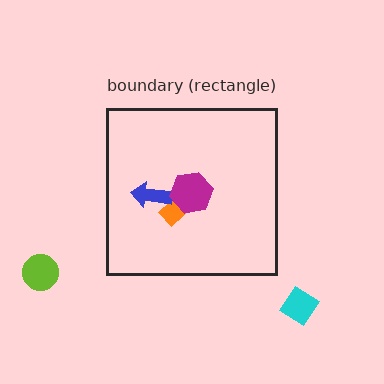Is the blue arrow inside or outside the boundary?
Inside.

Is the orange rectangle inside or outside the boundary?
Inside.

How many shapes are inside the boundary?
3 inside, 2 outside.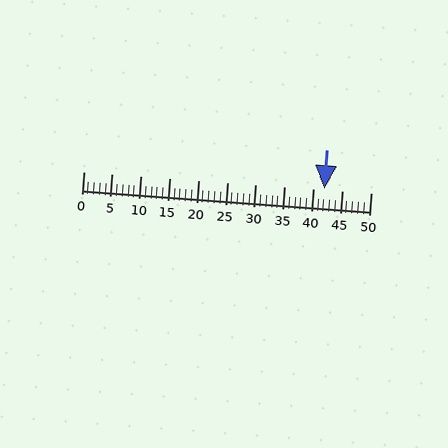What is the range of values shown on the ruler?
The ruler shows values from 0 to 50.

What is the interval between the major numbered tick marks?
The major tick marks are spaced 5 units apart.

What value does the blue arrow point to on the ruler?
The blue arrow points to approximately 42.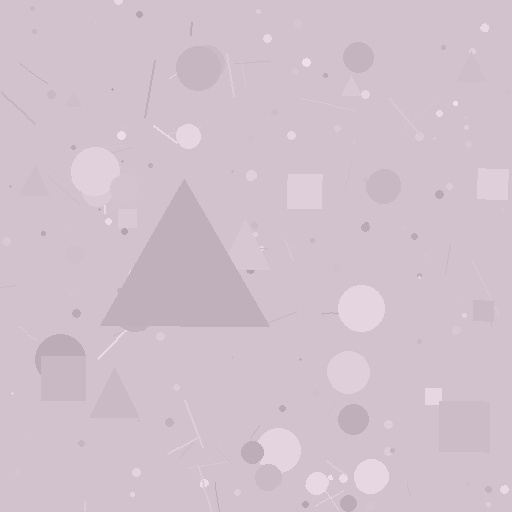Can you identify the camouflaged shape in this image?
The camouflaged shape is a triangle.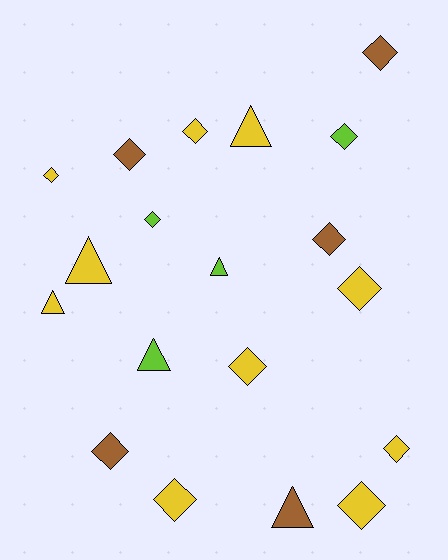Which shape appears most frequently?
Diamond, with 13 objects.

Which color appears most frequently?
Yellow, with 10 objects.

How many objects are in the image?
There are 19 objects.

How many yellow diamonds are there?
There are 7 yellow diamonds.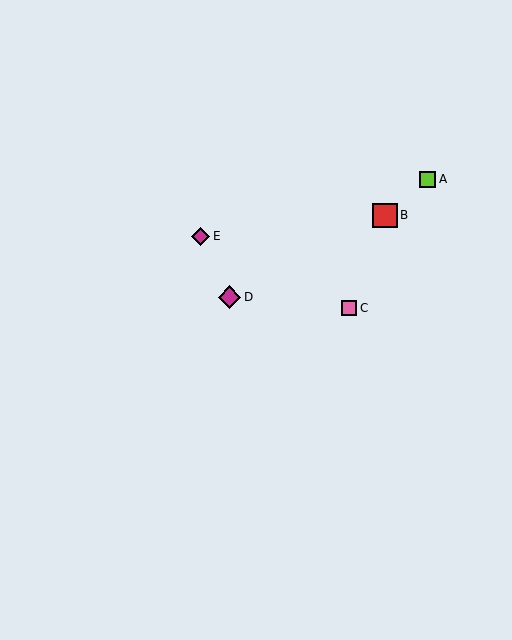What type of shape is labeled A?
Shape A is a lime square.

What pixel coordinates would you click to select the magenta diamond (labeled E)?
Click at (200, 236) to select the magenta diamond E.